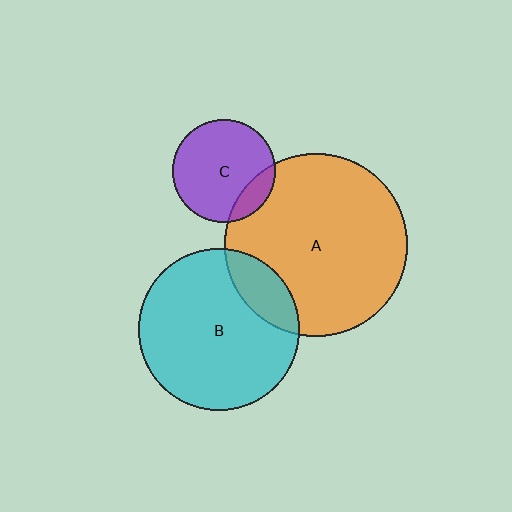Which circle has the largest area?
Circle A (orange).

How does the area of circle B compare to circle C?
Approximately 2.5 times.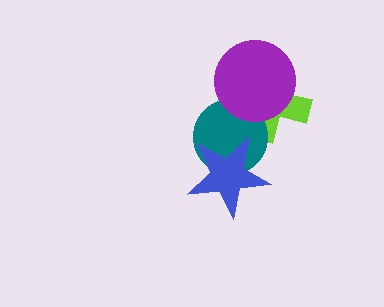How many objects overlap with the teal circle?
3 objects overlap with the teal circle.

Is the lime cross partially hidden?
Yes, it is partially covered by another shape.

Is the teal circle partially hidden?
Yes, it is partially covered by another shape.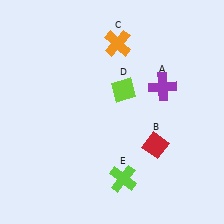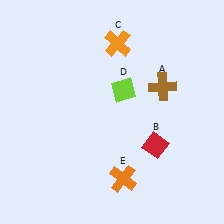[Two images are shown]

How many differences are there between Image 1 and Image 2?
There are 2 differences between the two images.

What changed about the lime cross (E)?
In Image 1, E is lime. In Image 2, it changed to orange.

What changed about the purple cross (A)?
In Image 1, A is purple. In Image 2, it changed to brown.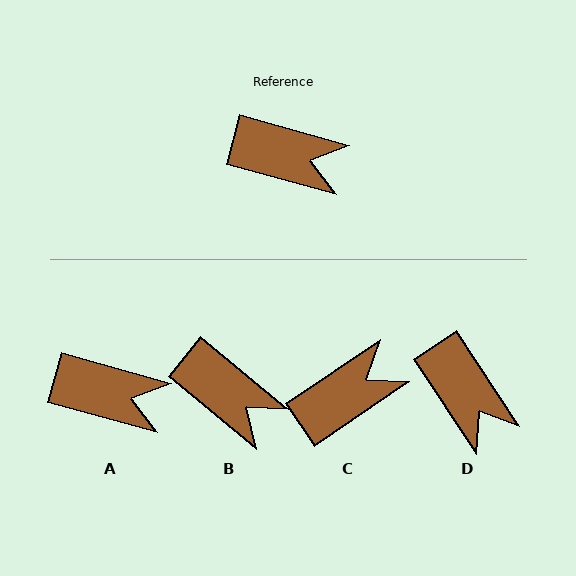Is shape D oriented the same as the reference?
No, it is off by about 41 degrees.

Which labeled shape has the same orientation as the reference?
A.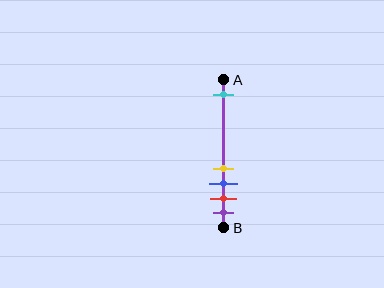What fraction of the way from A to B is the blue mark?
The blue mark is approximately 70% (0.7) of the way from A to B.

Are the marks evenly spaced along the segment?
No, the marks are not evenly spaced.